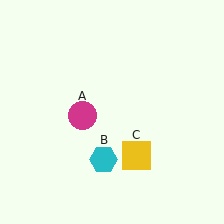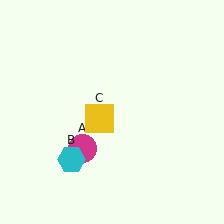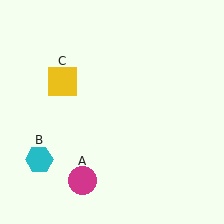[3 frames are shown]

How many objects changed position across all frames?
3 objects changed position: magenta circle (object A), cyan hexagon (object B), yellow square (object C).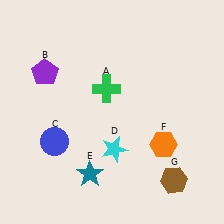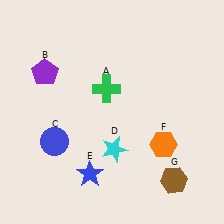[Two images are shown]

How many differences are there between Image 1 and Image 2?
There is 1 difference between the two images.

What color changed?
The star (E) changed from teal in Image 1 to blue in Image 2.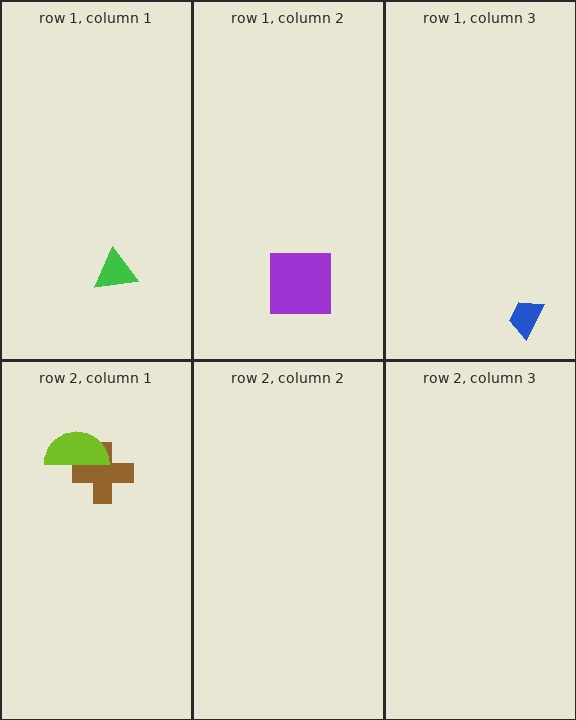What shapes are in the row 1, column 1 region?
The green triangle.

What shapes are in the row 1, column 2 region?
The purple square.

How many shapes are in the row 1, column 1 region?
1.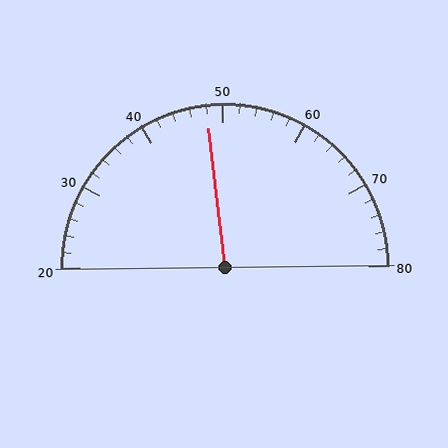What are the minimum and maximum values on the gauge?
The gauge ranges from 20 to 80.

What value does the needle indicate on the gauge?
The needle indicates approximately 48.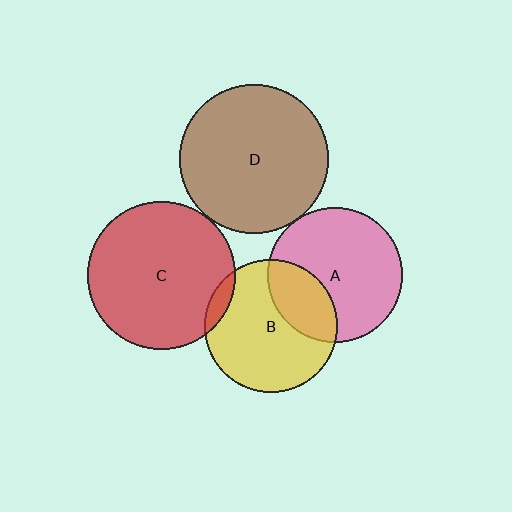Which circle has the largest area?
Circle D (brown).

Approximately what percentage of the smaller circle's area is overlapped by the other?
Approximately 5%.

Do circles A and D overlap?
Yes.